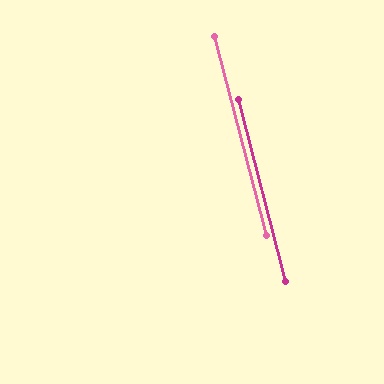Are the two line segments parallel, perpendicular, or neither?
Parallel — their directions differ by only 0.2°.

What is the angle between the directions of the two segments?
Approximately 0 degrees.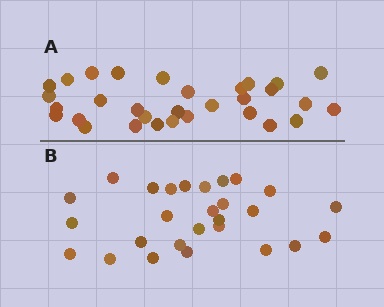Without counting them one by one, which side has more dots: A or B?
Region A (the top region) has more dots.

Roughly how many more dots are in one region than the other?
Region A has about 4 more dots than region B.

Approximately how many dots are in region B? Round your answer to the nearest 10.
About 30 dots. (The exact count is 27, which rounds to 30.)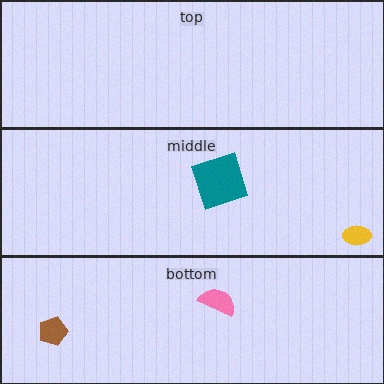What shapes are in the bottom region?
The brown pentagon, the pink semicircle.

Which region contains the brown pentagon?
The bottom region.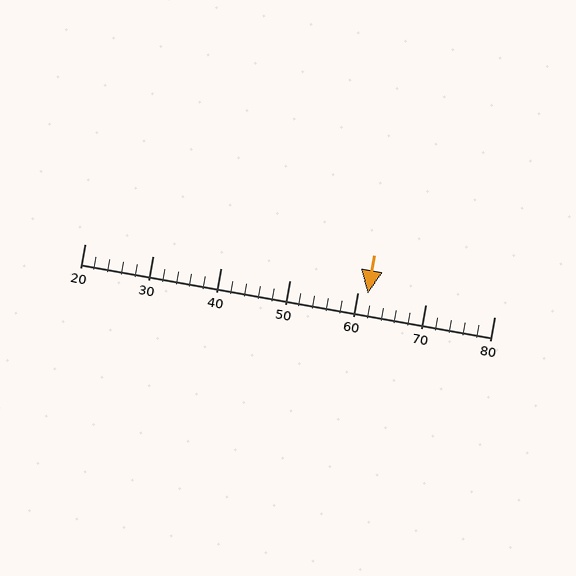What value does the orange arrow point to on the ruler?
The orange arrow points to approximately 62.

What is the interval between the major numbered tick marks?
The major tick marks are spaced 10 units apart.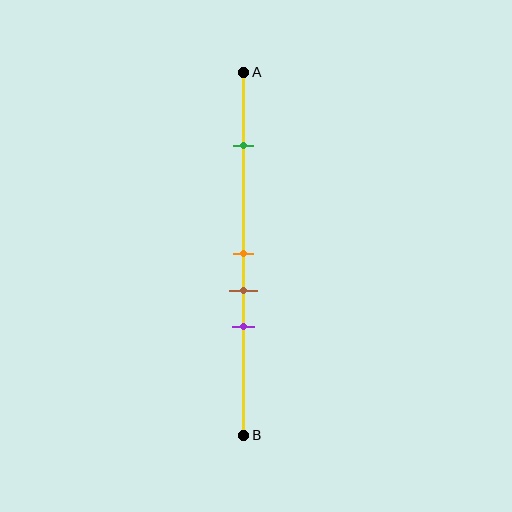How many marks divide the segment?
There are 4 marks dividing the segment.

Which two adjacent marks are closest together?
The orange and brown marks are the closest adjacent pair.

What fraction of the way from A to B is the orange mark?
The orange mark is approximately 50% (0.5) of the way from A to B.